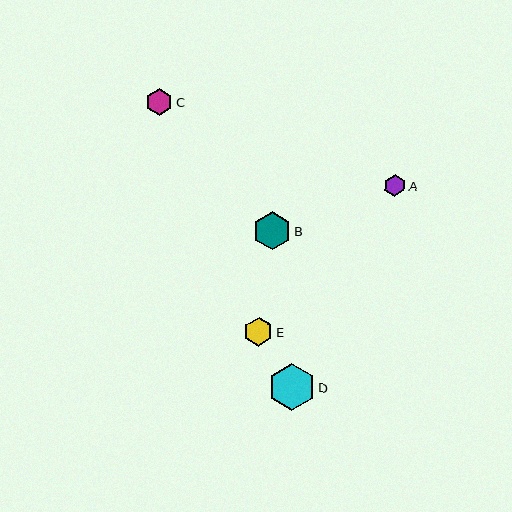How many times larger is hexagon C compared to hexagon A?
Hexagon C is approximately 1.2 times the size of hexagon A.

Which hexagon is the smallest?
Hexagon A is the smallest with a size of approximately 21 pixels.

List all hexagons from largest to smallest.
From largest to smallest: D, B, E, C, A.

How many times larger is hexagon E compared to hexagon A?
Hexagon E is approximately 1.4 times the size of hexagon A.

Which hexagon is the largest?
Hexagon D is the largest with a size of approximately 47 pixels.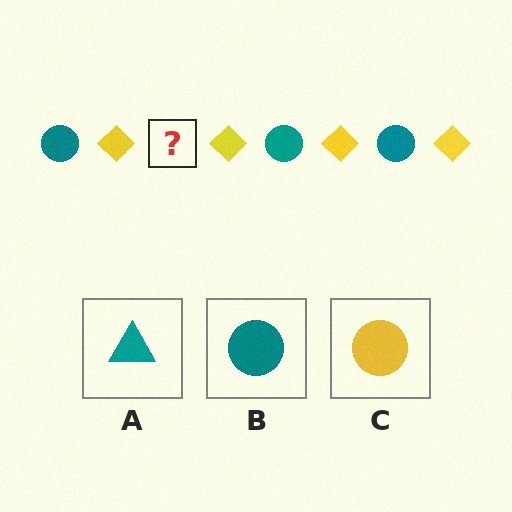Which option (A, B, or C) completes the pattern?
B.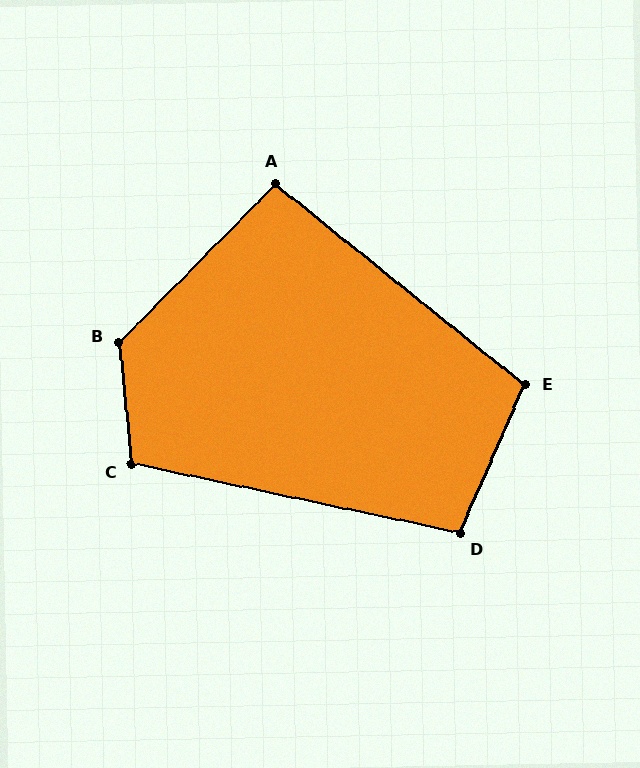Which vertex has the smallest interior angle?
A, at approximately 96 degrees.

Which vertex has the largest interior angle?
B, at approximately 130 degrees.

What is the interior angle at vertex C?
Approximately 107 degrees (obtuse).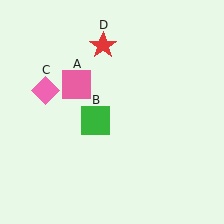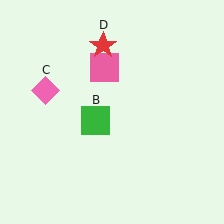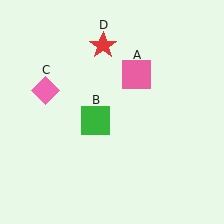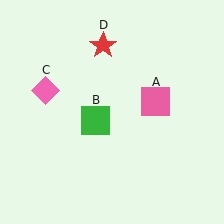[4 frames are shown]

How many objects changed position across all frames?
1 object changed position: pink square (object A).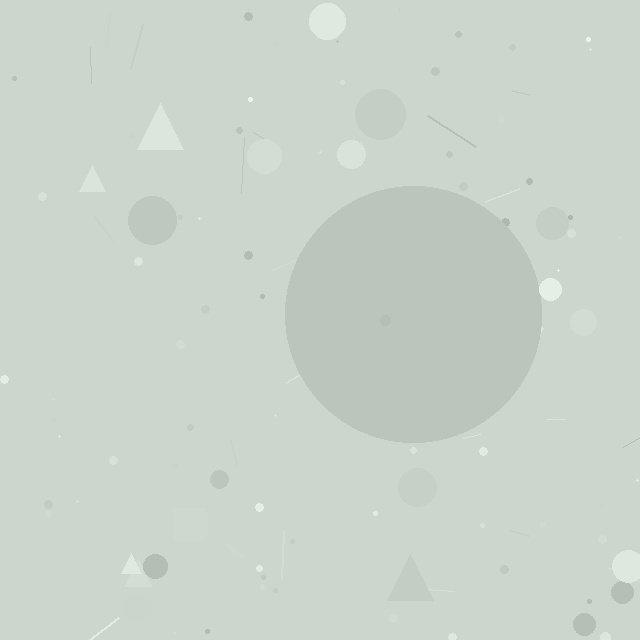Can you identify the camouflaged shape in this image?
The camouflaged shape is a circle.